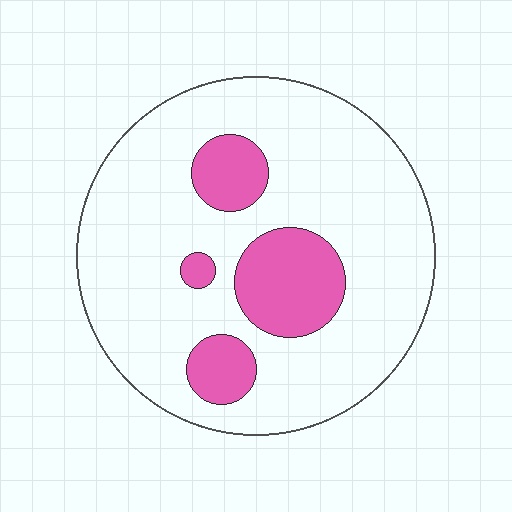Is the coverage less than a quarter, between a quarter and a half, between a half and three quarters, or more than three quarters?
Less than a quarter.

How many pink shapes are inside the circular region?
4.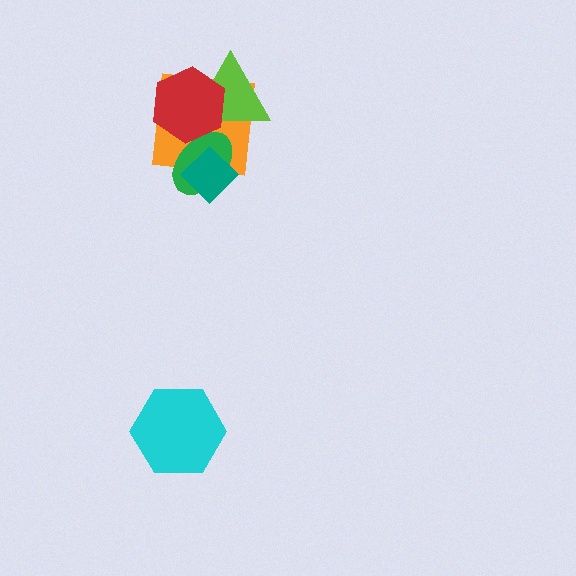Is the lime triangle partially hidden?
Yes, it is partially covered by another shape.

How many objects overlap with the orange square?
4 objects overlap with the orange square.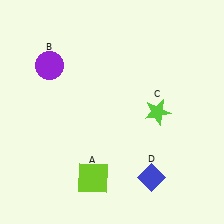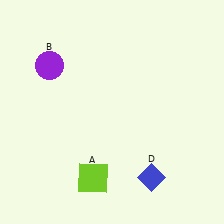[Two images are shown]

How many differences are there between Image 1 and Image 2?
There is 1 difference between the two images.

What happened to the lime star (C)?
The lime star (C) was removed in Image 2. It was in the top-right area of Image 1.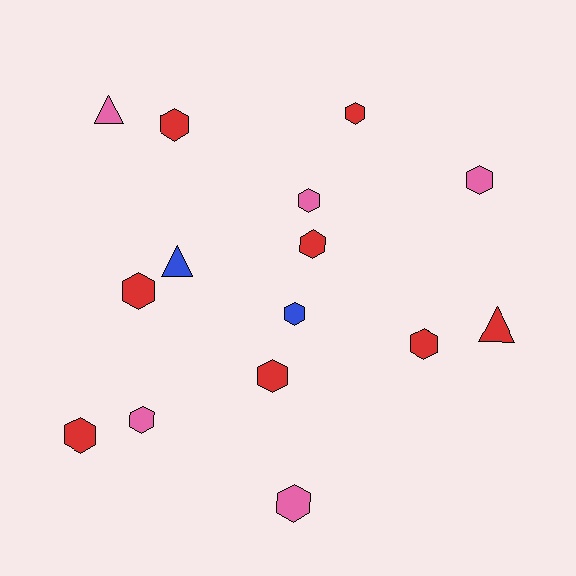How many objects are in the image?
There are 15 objects.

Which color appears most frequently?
Red, with 8 objects.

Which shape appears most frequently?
Hexagon, with 12 objects.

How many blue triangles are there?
There is 1 blue triangle.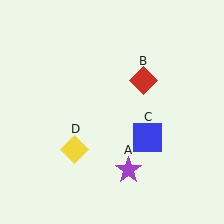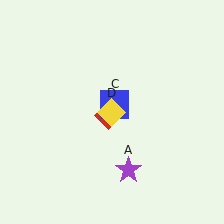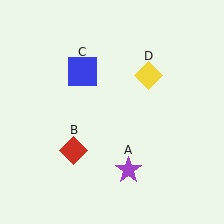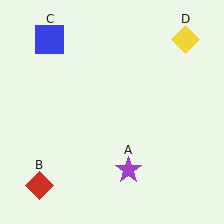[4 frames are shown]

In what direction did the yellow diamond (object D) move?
The yellow diamond (object D) moved up and to the right.